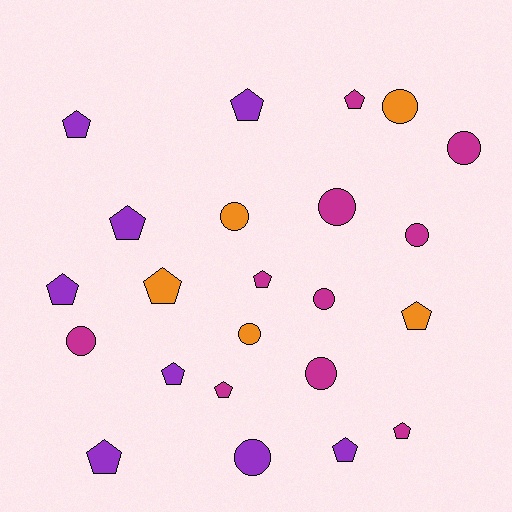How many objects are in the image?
There are 23 objects.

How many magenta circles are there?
There are 6 magenta circles.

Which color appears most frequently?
Magenta, with 10 objects.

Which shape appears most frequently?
Pentagon, with 13 objects.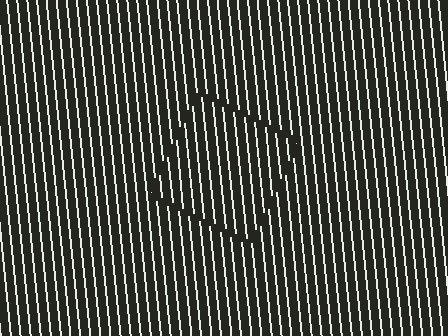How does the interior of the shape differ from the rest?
The interior of the shape contains the same grating, shifted by half a period — the contour is defined by the phase discontinuity where line-ends from the inner and outer gratings abut.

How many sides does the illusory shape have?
4 sides — the line-ends trace a square.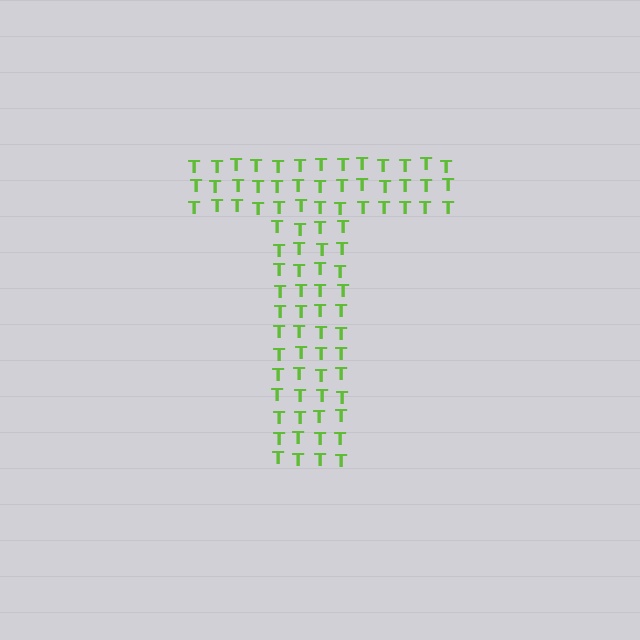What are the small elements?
The small elements are letter T's.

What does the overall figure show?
The overall figure shows the letter T.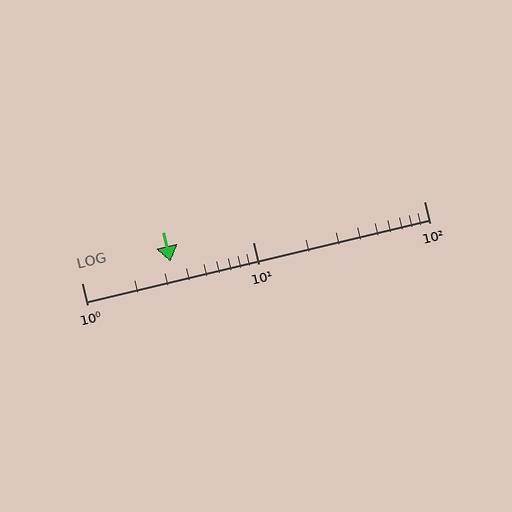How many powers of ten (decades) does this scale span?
The scale spans 2 decades, from 1 to 100.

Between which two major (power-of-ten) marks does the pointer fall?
The pointer is between 1 and 10.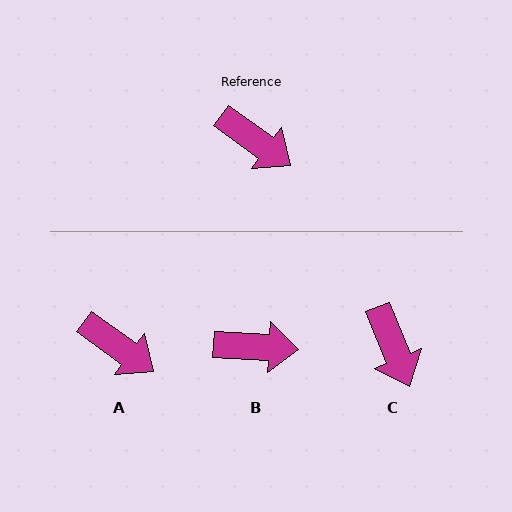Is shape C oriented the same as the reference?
No, it is off by about 32 degrees.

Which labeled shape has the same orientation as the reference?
A.